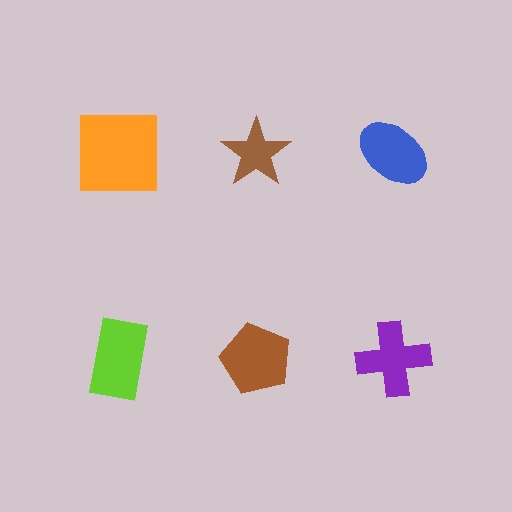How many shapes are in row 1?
3 shapes.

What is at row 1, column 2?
A brown star.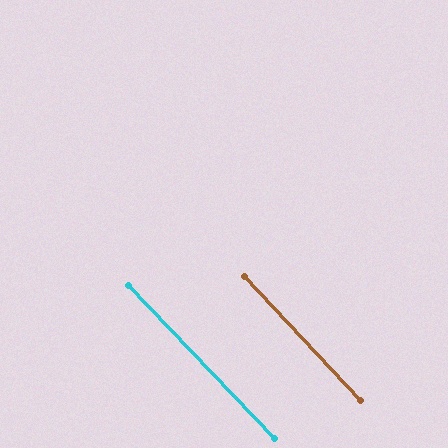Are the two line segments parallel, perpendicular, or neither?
Parallel — their directions differ by only 0.5°.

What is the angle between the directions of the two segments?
Approximately 0 degrees.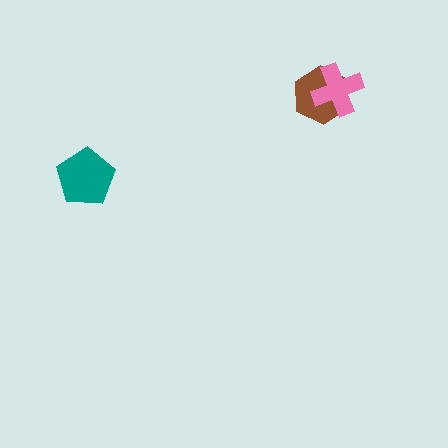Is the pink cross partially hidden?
No, no other shape covers it.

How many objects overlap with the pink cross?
1 object overlaps with the pink cross.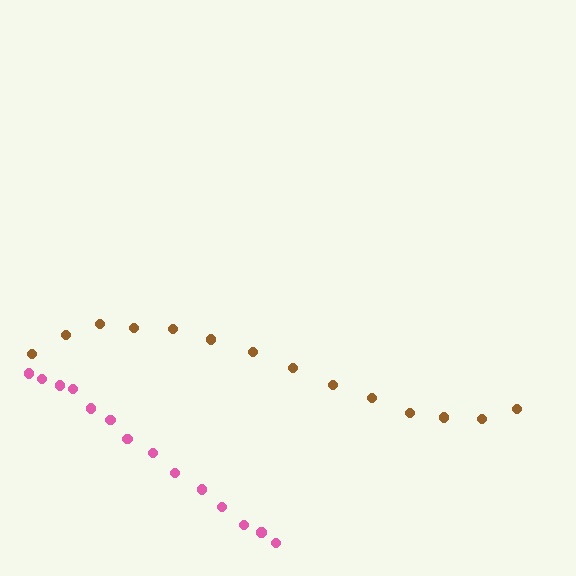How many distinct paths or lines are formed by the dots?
There are 2 distinct paths.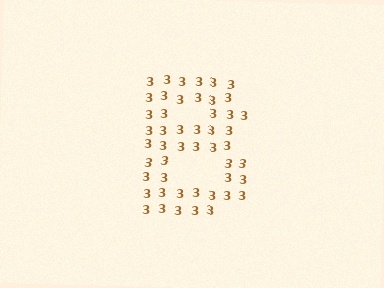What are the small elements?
The small elements are digit 3's.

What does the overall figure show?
The overall figure shows the letter B.